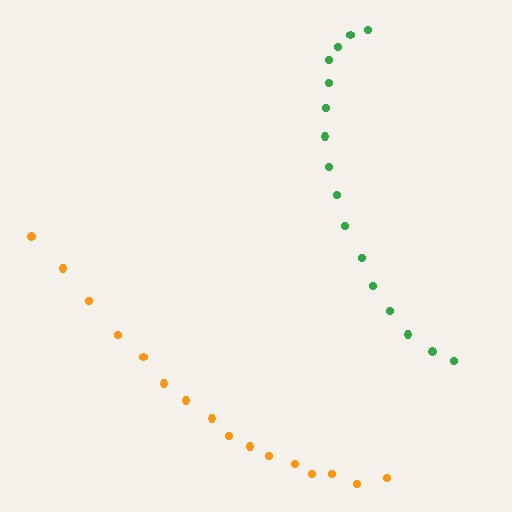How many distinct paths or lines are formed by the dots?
There are 2 distinct paths.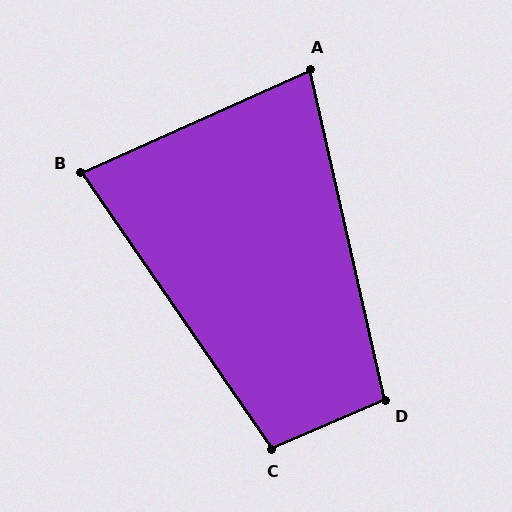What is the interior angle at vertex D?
Approximately 100 degrees (obtuse).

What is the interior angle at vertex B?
Approximately 80 degrees (acute).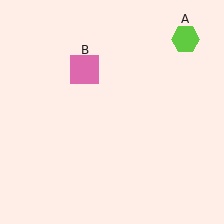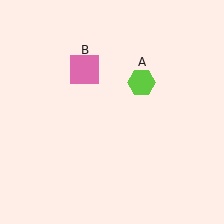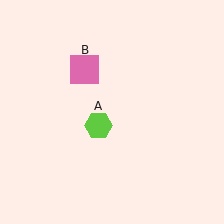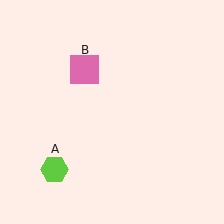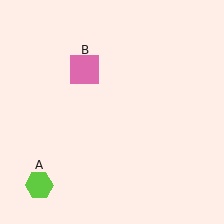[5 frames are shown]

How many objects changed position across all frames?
1 object changed position: lime hexagon (object A).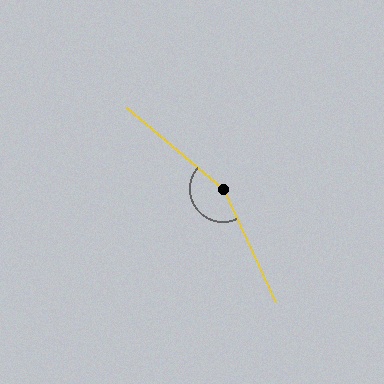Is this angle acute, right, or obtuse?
It is obtuse.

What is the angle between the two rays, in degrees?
Approximately 155 degrees.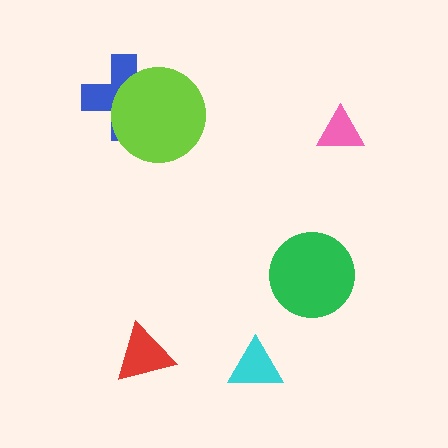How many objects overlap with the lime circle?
1 object overlaps with the lime circle.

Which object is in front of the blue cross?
The lime circle is in front of the blue cross.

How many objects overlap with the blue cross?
1 object overlaps with the blue cross.